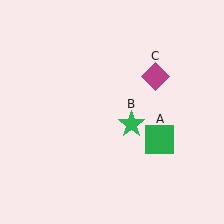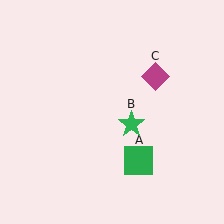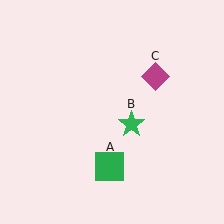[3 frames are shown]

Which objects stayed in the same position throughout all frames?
Green star (object B) and magenta diamond (object C) remained stationary.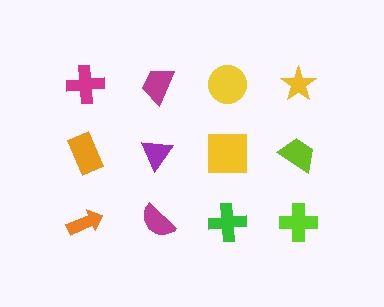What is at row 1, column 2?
A magenta trapezoid.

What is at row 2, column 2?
A purple triangle.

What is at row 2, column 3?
A yellow square.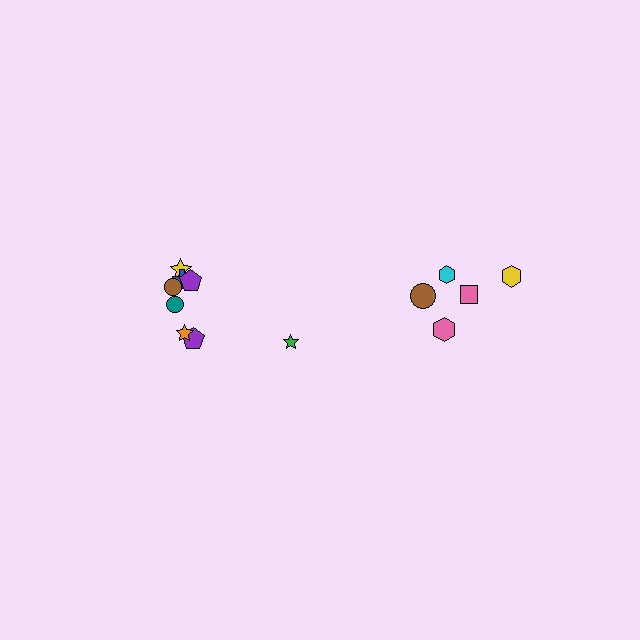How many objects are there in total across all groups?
There are 13 objects.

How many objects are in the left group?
There are 8 objects.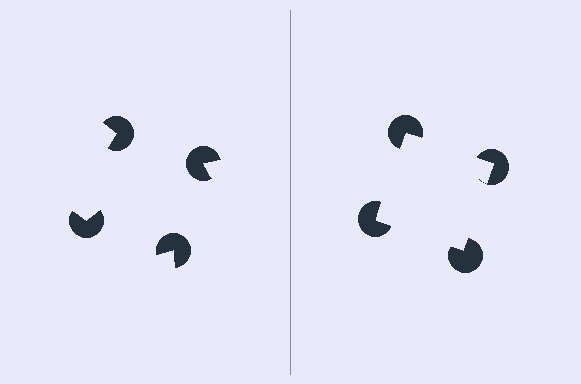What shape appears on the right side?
An illusory square.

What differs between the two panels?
The pac-man discs are positioned identically on both sides; only the wedge orientations differ. On the right they align to a square; on the left they are misaligned.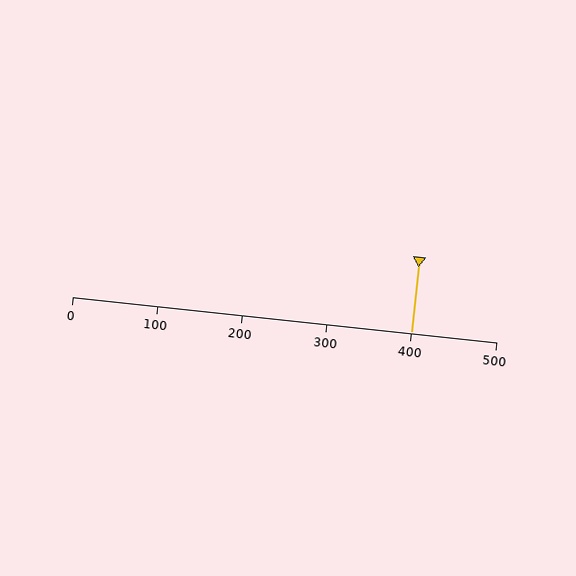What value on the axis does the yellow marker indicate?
The marker indicates approximately 400.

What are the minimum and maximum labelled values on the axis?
The axis runs from 0 to 500.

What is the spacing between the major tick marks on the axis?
The major ticks are spaced 100 apart.